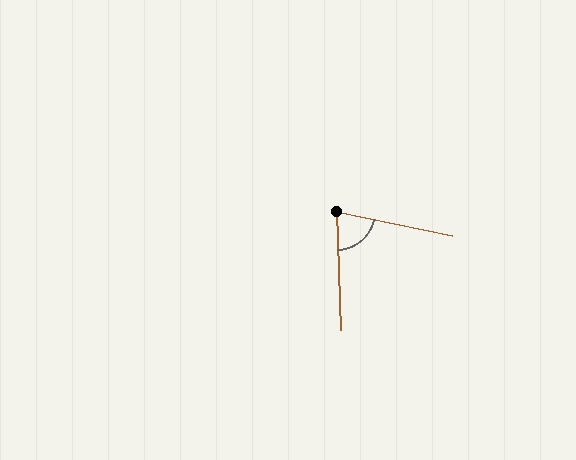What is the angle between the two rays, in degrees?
Approximately 76 degrees.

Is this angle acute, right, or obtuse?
It is acute.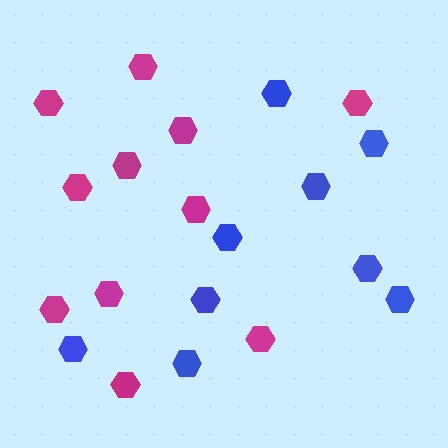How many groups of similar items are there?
There are 2 groups: one group of magenta hexagons (11) and one group of blue hexagons (9).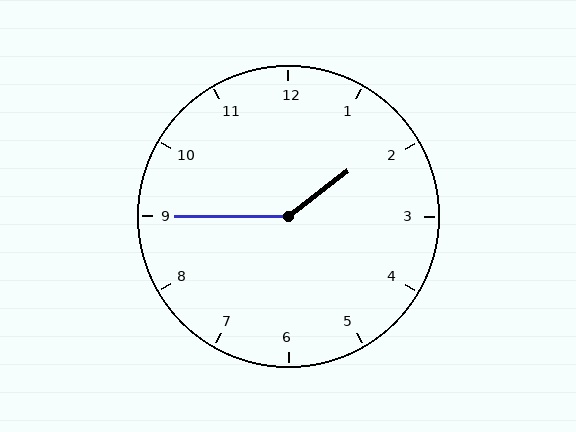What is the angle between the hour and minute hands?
Approximately 142 degrees.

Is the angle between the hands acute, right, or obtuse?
It is obtuse.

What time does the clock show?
1:45.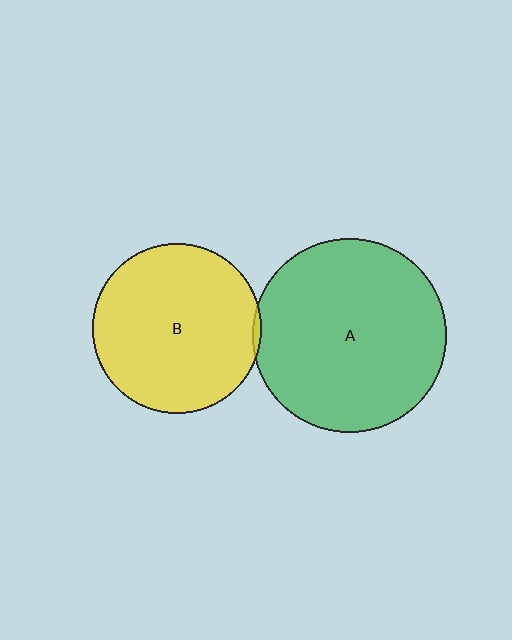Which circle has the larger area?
Circle A (green).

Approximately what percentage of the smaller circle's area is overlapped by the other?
Approximately 5%.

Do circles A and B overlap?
Yes.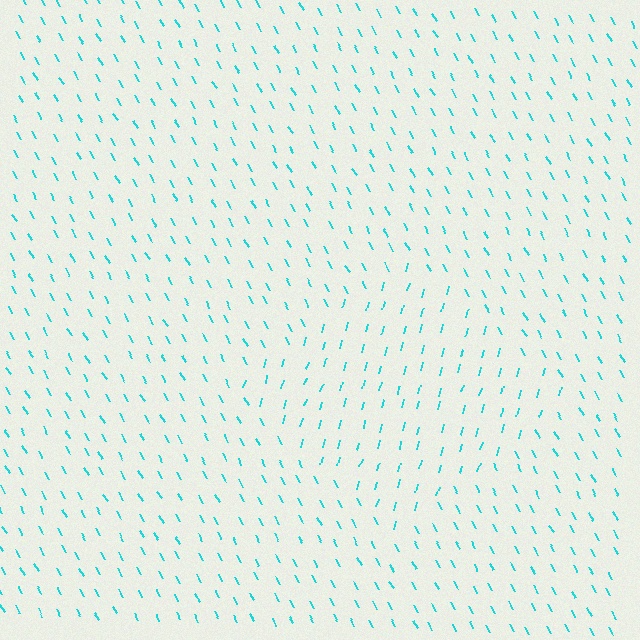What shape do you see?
I see a diamond.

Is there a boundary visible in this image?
Yes, there is a texture boundary formed by a change in line orientation.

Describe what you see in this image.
The image is filled with small cyan line segments. A diamond region in the image has lines oriented differently from the surrounding lines, creating a visible texture boundary.